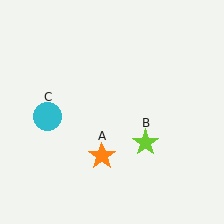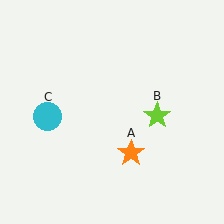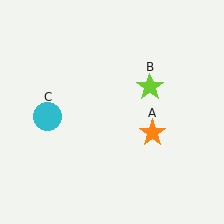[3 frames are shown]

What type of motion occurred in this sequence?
The orange star (object A), lime star (object B) rotated counterclockwise around the center of the scene.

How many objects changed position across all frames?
2 objects changed position: orange star (object A), lime star (object B).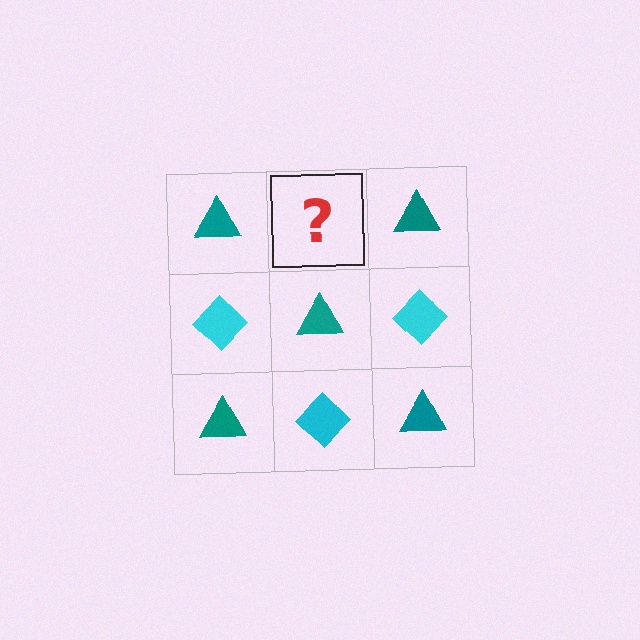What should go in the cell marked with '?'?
The missing cell should contain a cyan diamond.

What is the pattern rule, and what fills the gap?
The rule is that it alternates teal triangle and cyan diamond in a checkerboard pattern. The gap should be filled with a cyan diamond.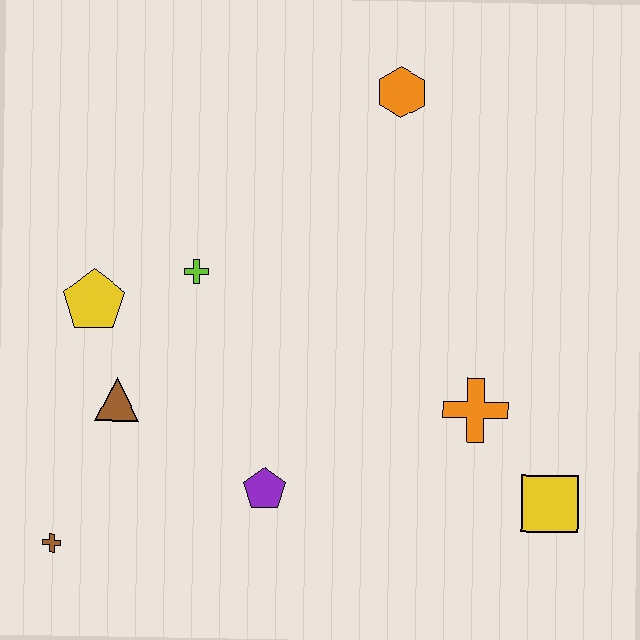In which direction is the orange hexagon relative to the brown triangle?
The orange hexagon is above the brown triangle.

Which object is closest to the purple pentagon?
The brown triangle is closest to the purple pentagon.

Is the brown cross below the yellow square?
Yes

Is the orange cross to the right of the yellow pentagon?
Yes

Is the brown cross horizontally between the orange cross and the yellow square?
No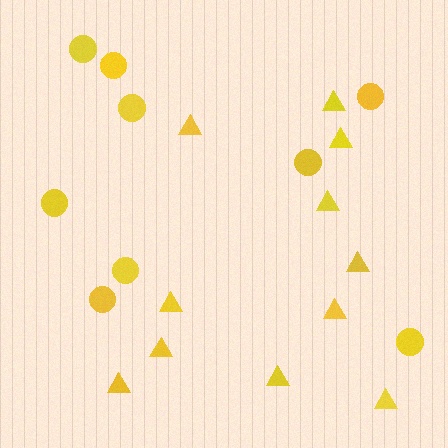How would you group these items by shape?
There are 2 groups: one group of triangles (11) and one group of circles (9).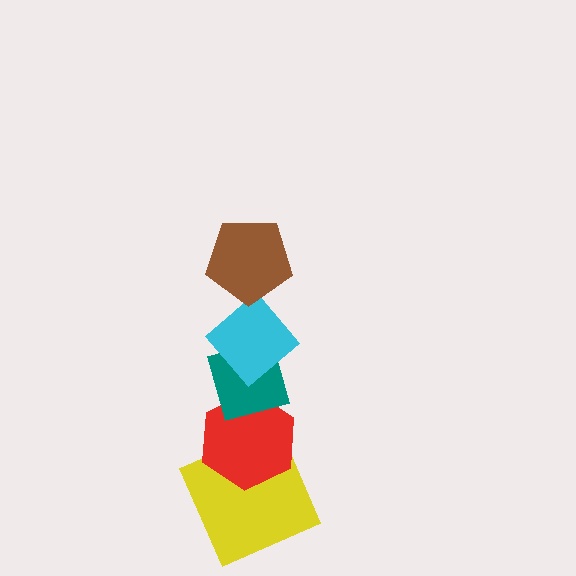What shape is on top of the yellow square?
The red hexagon is on top of the yellow square.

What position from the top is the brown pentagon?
The brown pentagon is 1st from the top.